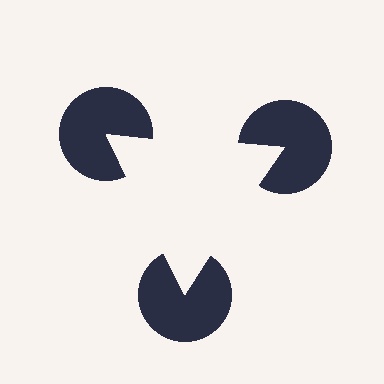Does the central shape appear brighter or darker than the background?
It typically appears slightly brighter than the background, even though no actual brightness change is drawn.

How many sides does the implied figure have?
3 sides.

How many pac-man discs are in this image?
There are 3 — one at each vertex of the illusory triangle.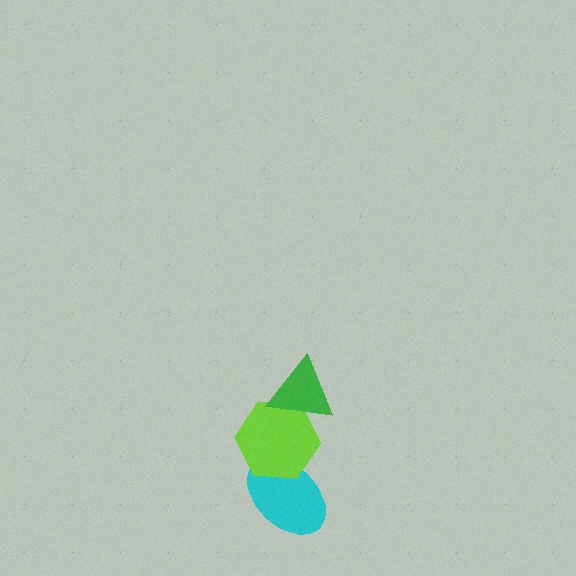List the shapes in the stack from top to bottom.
From top to bottom: the green triangle, the lime hexagon, the cyan ellipse.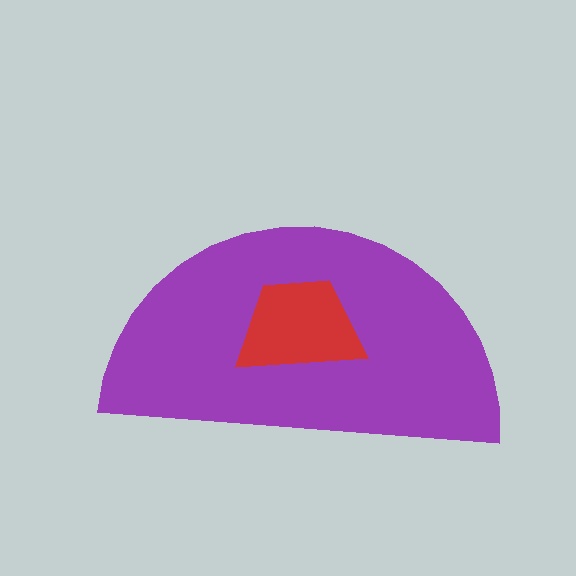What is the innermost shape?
The red trapezoid.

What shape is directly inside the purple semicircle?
The red trapezoid.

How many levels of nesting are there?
2.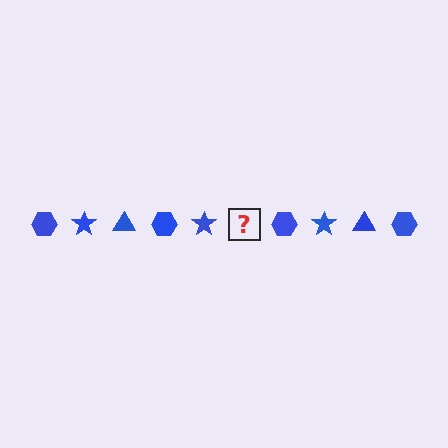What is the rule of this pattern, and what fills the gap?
The rule is that the pattern cycles through hexagon, star, triangle shapes in blue. The gap should be filled with a blue triangle.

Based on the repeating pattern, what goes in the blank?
The blank should be a blue triangle.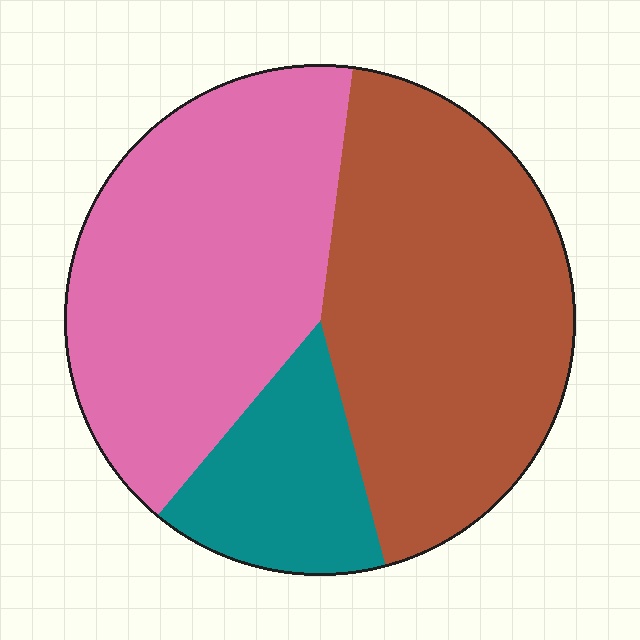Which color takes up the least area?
Teal, at roughly 15%.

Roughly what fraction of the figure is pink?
Pink covers 41% of the figure.